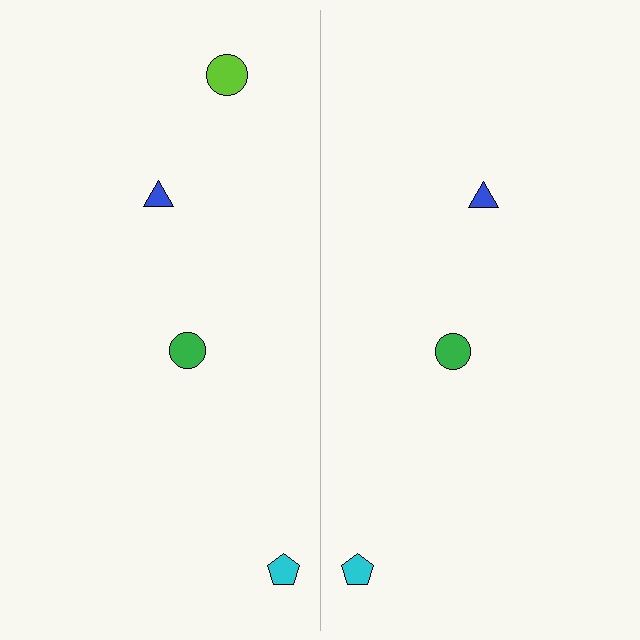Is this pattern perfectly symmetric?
No, the pattern is not perfectly symmetric. A lime circle is missing from the right side.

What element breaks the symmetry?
A lime circle is missing from the right side.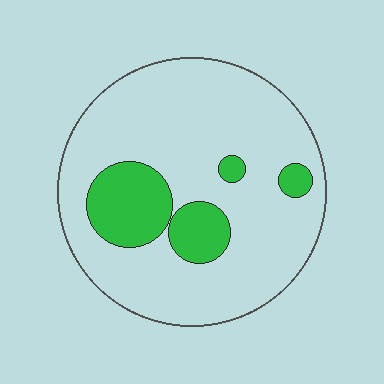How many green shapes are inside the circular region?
4.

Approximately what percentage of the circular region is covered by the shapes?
Approximately 20%.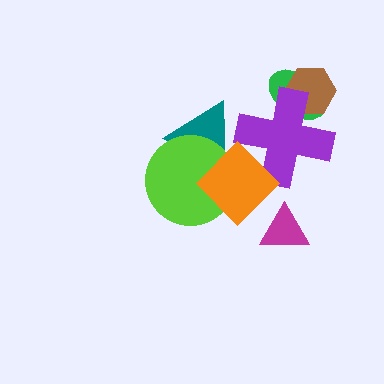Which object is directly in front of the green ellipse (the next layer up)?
The brown hexagon is directly in front of the green ellipse.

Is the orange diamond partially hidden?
No, no other shape covers it.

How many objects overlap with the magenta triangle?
0 objects overlap with the magenta triangle.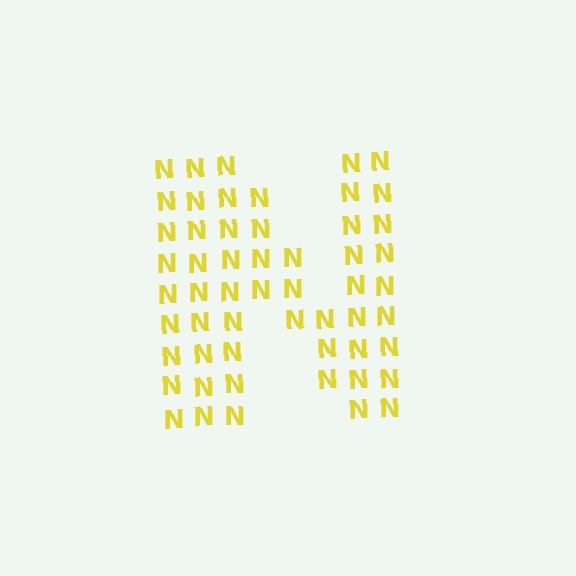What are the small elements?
The small elements are letter N's.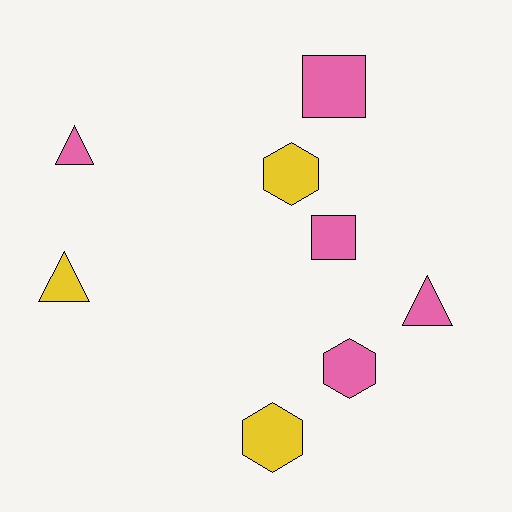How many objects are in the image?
There are 8 objects.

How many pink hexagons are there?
There is 1 pink hexagon.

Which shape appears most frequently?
Triangle, with 3 objects.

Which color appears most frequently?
Pink, with 5 objects.